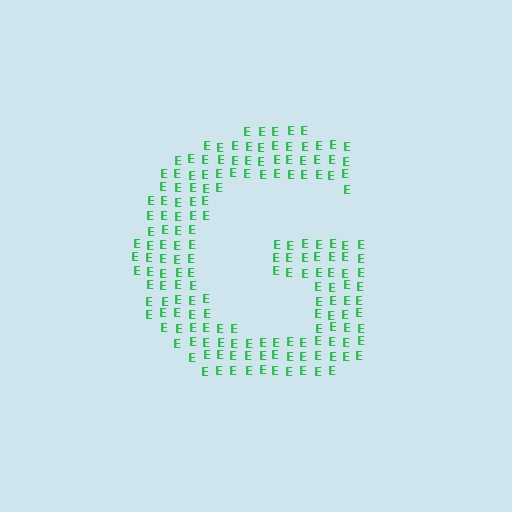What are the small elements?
The small elements are letter E's.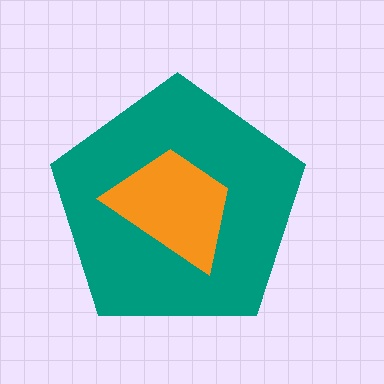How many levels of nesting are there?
2.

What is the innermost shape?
The orange trapezoid.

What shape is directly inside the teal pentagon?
The orange trapezoid.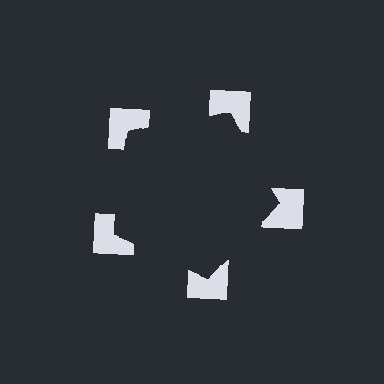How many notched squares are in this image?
There are 5 — one at each vertex of the illusory pentagon.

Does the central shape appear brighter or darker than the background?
It typically appears slightly darker than the background, even though no actual brightness change is drawn.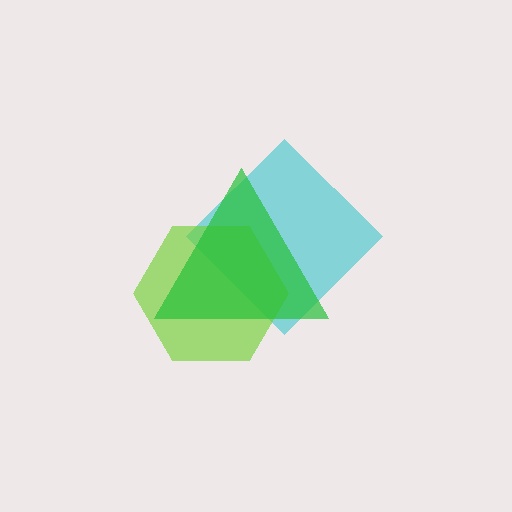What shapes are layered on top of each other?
The layered shapes are: a cyan diamond, a lime hexagon, a green triangle.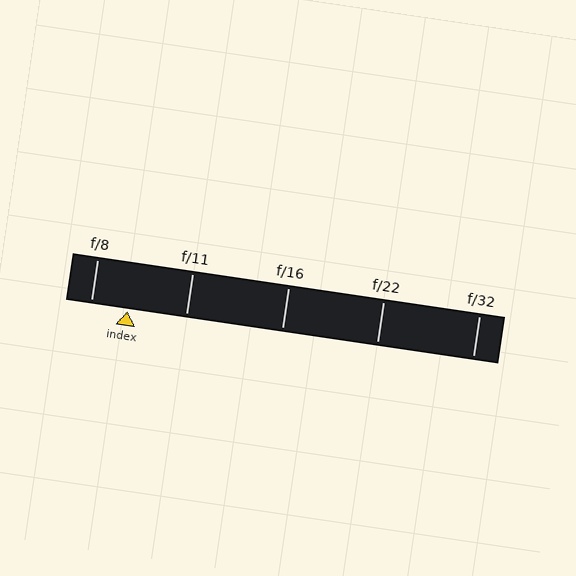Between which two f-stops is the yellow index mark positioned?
The index mark is between f/8 and f/11.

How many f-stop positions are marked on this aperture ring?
There are 5 f-stop positions marked.